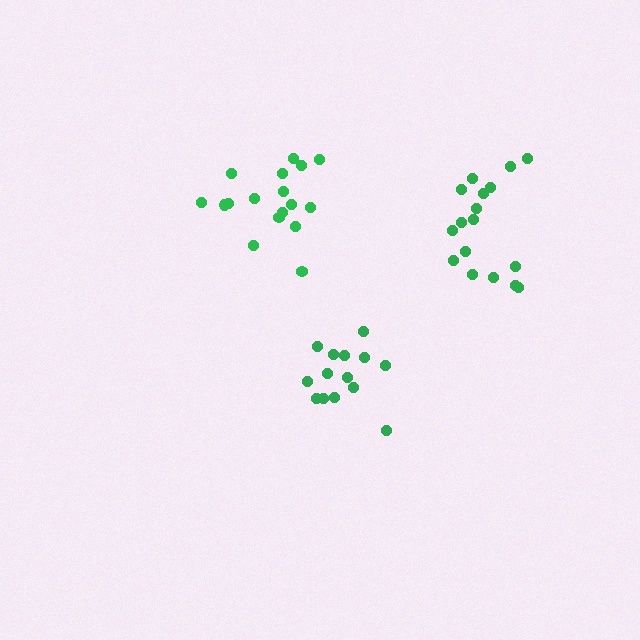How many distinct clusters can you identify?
There are 3 distinct clusters.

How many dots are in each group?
Group 1: 17 dots, Group 2: 14 dots, Group 3: 17 dots (48 total).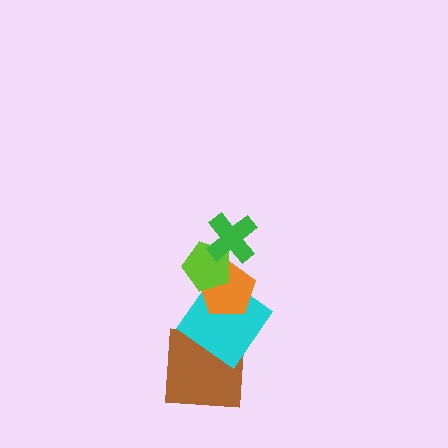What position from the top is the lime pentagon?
The lime pentagon is 2nd from the top.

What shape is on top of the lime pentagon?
The green cross is on top of the lime pentagon.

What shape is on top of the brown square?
The cyan diamond is on top of the brown square.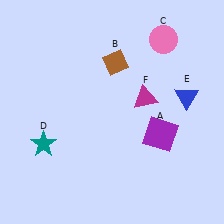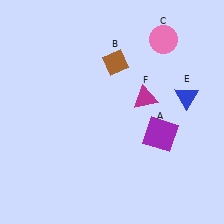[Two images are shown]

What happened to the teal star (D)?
The teal star (D) was removed in Image 2. It was in the bottom-left area of Image 1.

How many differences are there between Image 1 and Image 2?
There is 1 difference between the two images.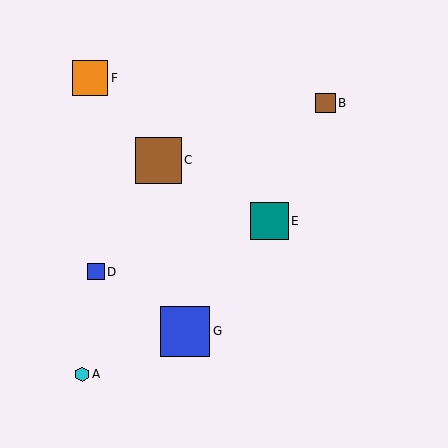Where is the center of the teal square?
The center of the teal square is at (270, 221).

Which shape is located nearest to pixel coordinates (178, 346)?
The blue square (labeled G) at (185, 331) is nearest to that location.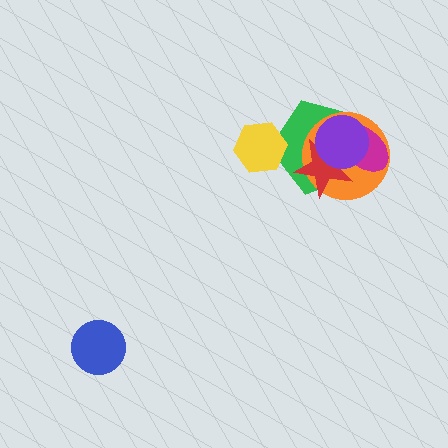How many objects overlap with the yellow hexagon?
1 object overlaps with the yellow hexagon.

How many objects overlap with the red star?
4 objects overlap with the red star.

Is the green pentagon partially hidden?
Yes, it is partially covered by another shape.